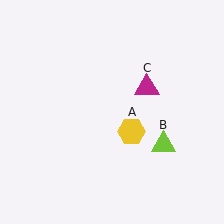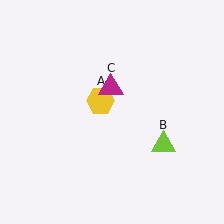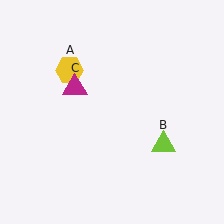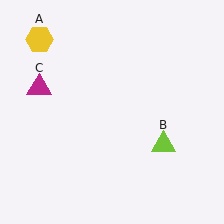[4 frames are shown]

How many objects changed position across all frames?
2 objects changed position: yellow hexagon (object A), magenta triangle (object C).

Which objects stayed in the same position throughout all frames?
Lime triangle (object B) remained stationary.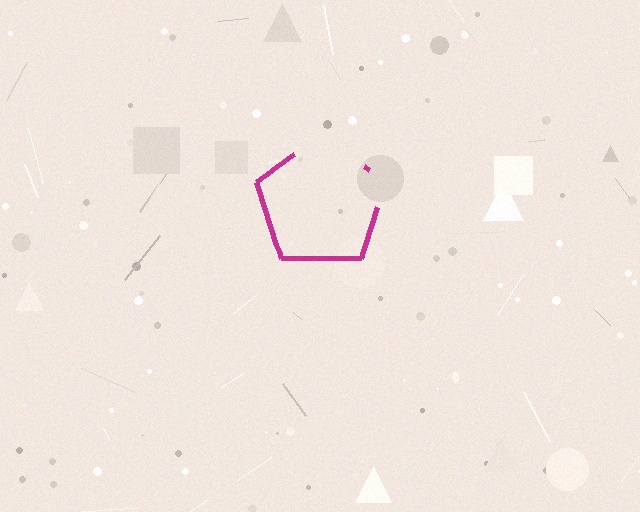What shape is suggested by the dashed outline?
The dashed outline suggests a pentagon.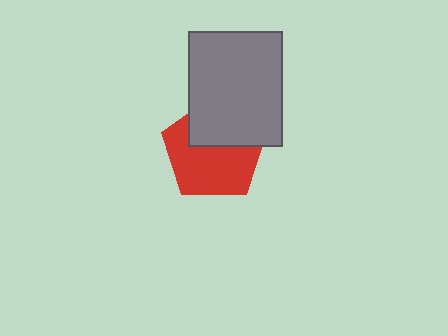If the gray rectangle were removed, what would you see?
You would see the complete red pentagon.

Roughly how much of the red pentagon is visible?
About half of it is visible (roughly 60%).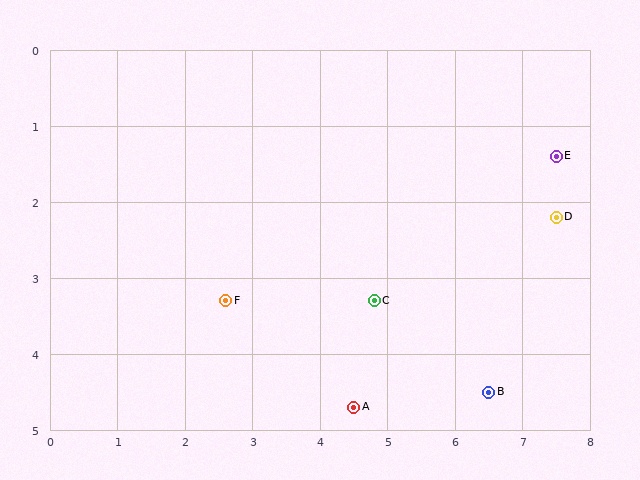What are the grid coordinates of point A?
Point A is at approximately (4.5, 4.7).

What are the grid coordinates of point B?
Point B is at approximately (6.5, 4.5).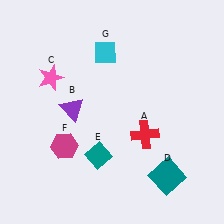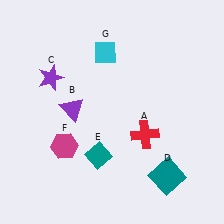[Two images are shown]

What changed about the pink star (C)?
In Image 1, C is pink. In Image 2, it changed to purple.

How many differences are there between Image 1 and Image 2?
There is 1 difference between the two images.